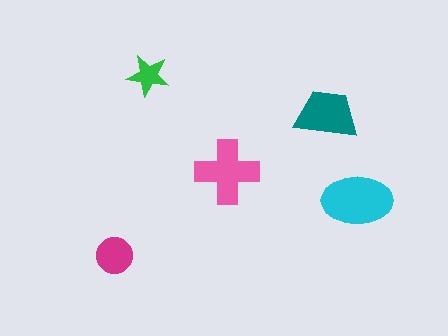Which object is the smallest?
The green star.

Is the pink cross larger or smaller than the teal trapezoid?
Larger.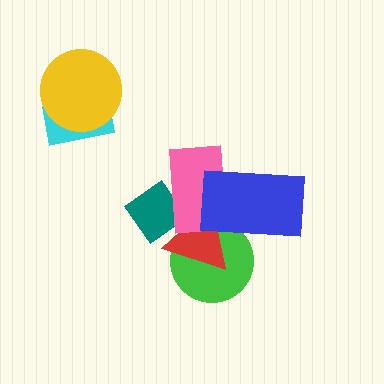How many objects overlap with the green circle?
3 objects overlap with the green circle.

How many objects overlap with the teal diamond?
2 objects overlap with the teal diamond.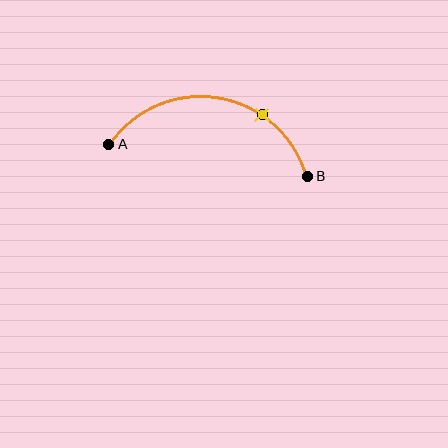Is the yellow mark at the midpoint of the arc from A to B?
No. The yellow mark lies on the arc but is closer to endpoint B. The arc midpoint would be at the point on the curve equidistant along the arc from both A and B.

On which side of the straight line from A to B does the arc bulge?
The arc bulges above the straight line connecting A and B.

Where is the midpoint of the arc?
The arc midpoint is the point on the curve farthest from the straight line joining A and B. It sits above that line.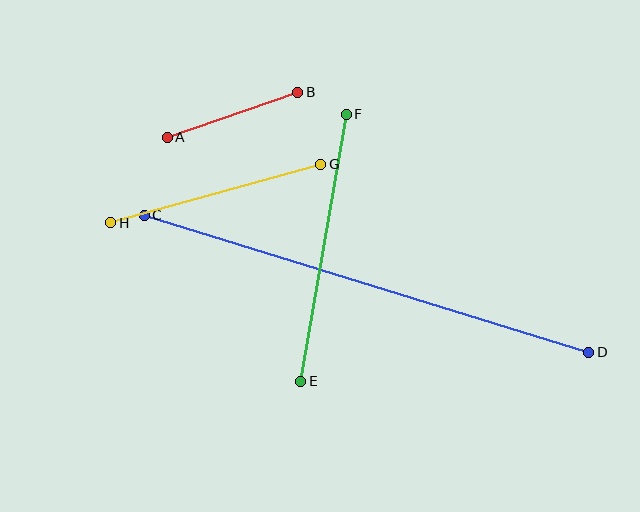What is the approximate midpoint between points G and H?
The midpoint is at approximately (216, 193) pixels.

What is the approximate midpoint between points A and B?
The midpoint is at approximately (233, 115) pixels.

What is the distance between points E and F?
The distance is approximately 271 pixels.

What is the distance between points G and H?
The distance is approximately 218 pixels.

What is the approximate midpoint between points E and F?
The midpoint is at approximately (324, 248) pixels.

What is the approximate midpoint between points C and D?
The midpoint is at approximately (366, 284) pixels.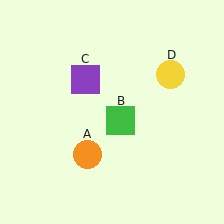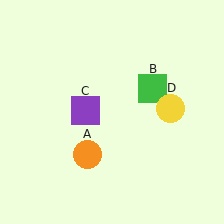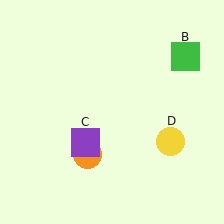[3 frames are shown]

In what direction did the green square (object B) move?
The green square (object B) moved up and to the right.